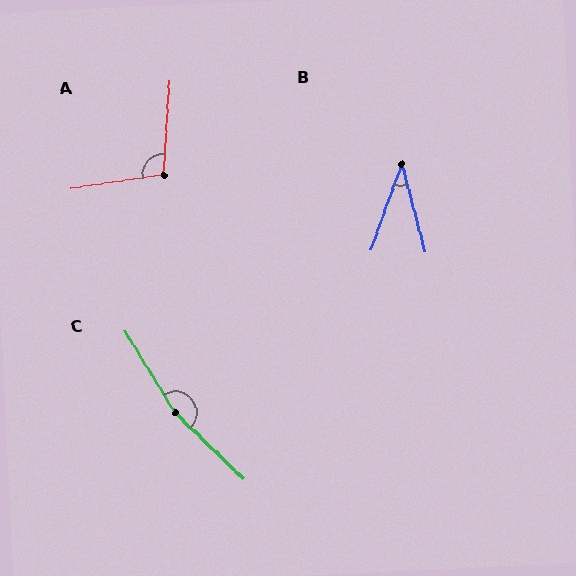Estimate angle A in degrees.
Approximately 102 degrees.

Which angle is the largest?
C, at approximately 166 degrees.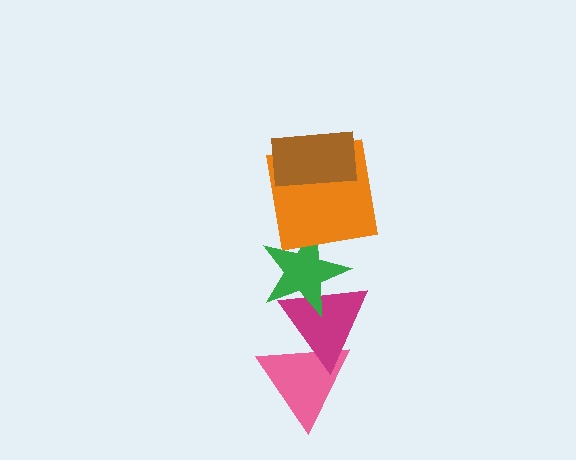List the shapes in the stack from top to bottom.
From top to bottom: the brown rectangle, the orange square, the green star, the magenta triangle, the pink triangle.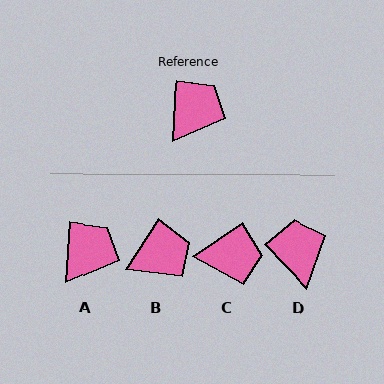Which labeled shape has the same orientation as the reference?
A.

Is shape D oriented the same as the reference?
No, it is off by about 47 degrees.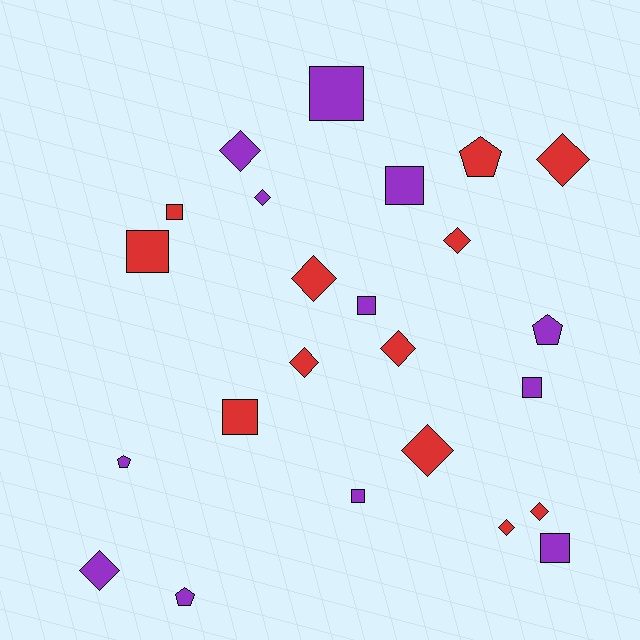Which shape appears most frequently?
Diamond, with 11 objects.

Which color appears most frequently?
Purple, with 12 objects.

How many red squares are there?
There are 3 red squares.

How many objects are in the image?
There are 24 objects.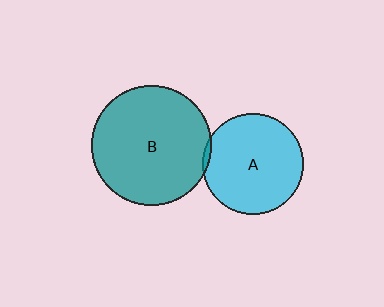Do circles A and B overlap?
Yes.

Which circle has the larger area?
Circle B (teal).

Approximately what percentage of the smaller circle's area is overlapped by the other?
Approximately 5%.